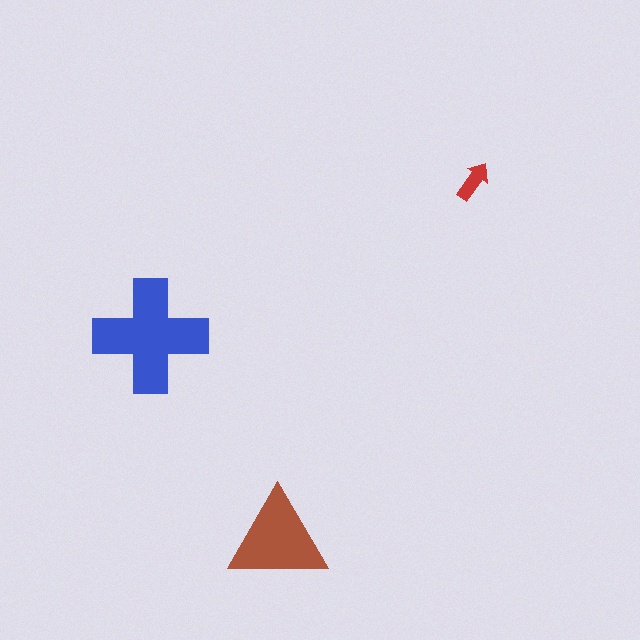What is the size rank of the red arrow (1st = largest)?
3rd.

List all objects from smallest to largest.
The red arrow, the brown triangle, the blue cross.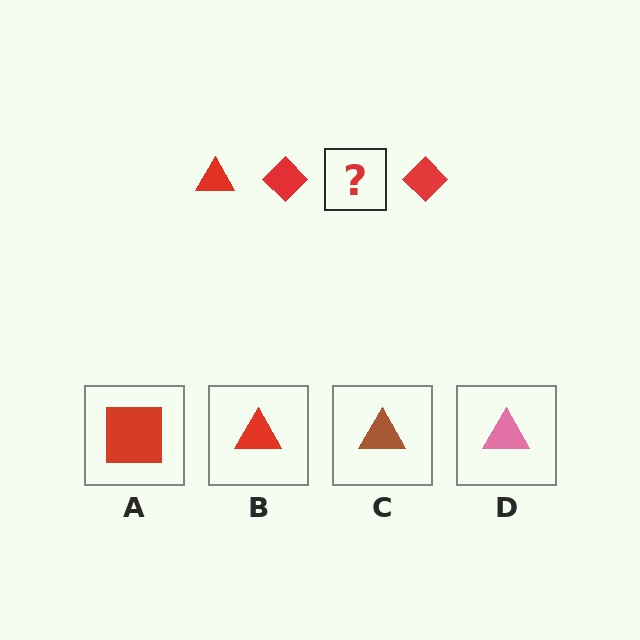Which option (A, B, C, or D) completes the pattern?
B.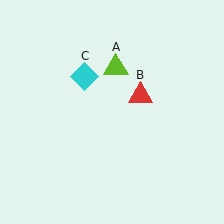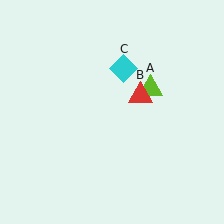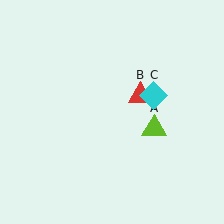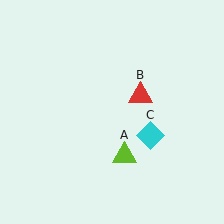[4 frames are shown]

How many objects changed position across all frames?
2 objects changed position: lime triangle (object A), cyan diamond (object C).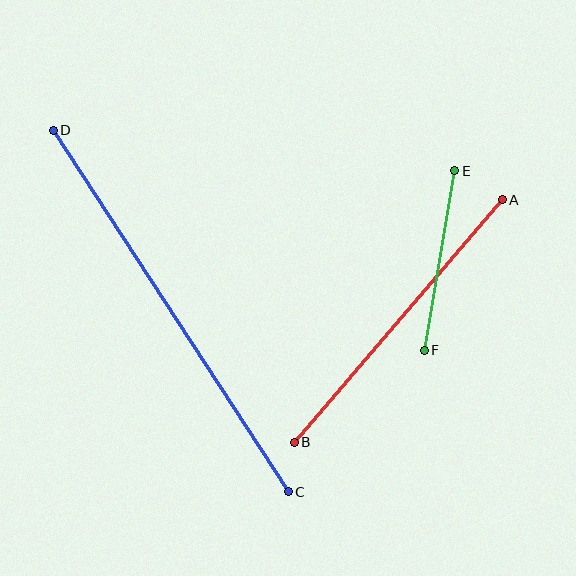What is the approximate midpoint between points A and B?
The midpoint is at approximately (398, 321) pixels.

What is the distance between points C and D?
The distance is approximately 431 pixels.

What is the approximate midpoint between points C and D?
The midpoint is at approximately (171, 311) pixels.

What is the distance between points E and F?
The distance is approximately 182 pixels.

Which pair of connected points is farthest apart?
Points C and D are farthest apart.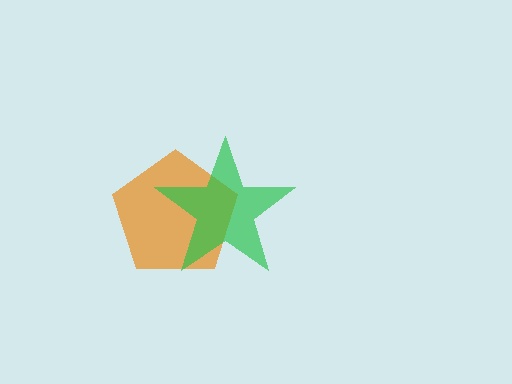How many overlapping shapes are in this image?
There are 2 overlapping shapes in the image.